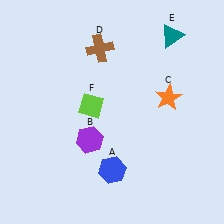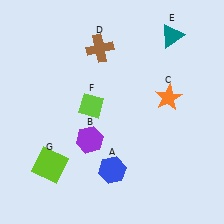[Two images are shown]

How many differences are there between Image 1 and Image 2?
There is 1 difference between the two images.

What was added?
A lime square (G) was added in Image 2.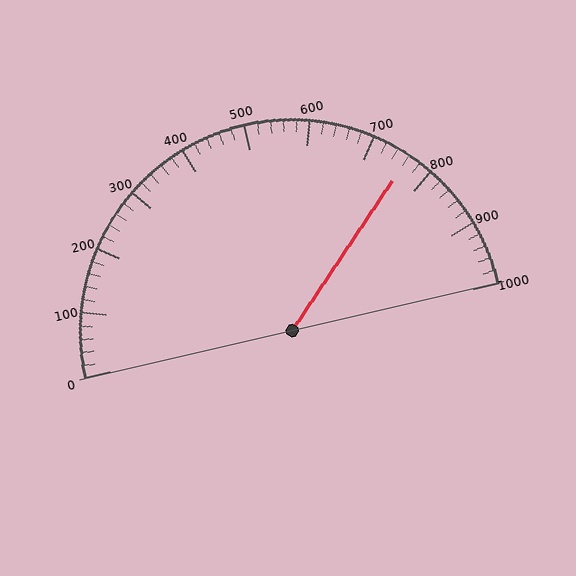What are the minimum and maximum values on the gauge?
The gauge ranges from 0 to 1000.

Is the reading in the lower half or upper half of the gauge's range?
The reading is in the upper half of the range (0 to 1000).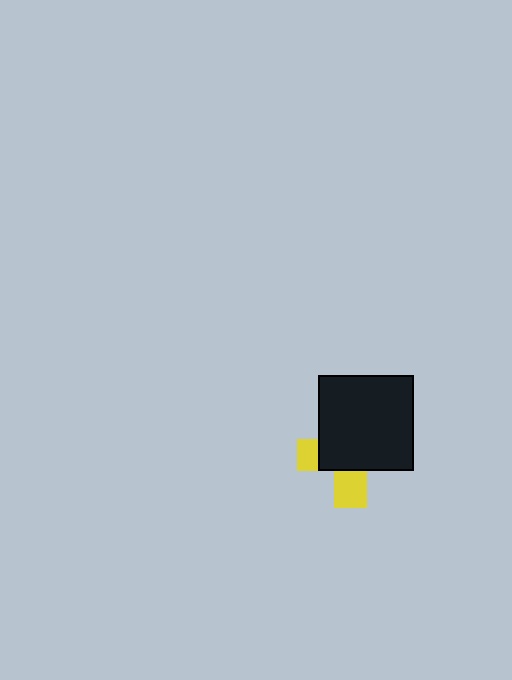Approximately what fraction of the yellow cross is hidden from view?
Roughly 68% of the yellow cross is hidden behind the black square.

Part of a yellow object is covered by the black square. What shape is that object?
It is a cross.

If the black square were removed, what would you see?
You would see the complete yellow cross.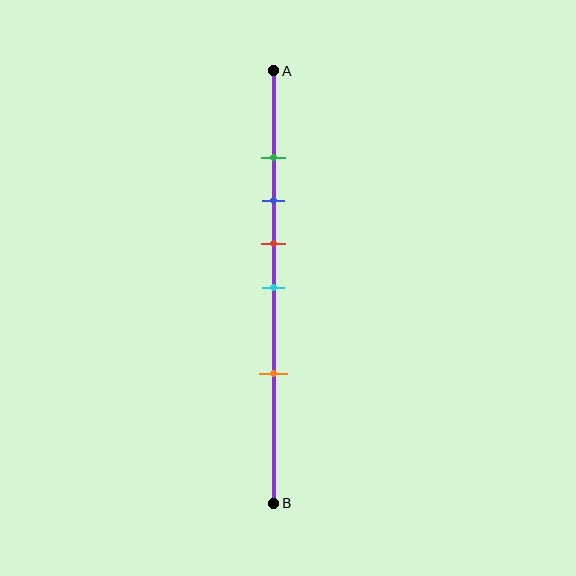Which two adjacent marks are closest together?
The green and blue marks are the closest adjacent pair.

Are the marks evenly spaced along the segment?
No, the marks are not evenly spaced.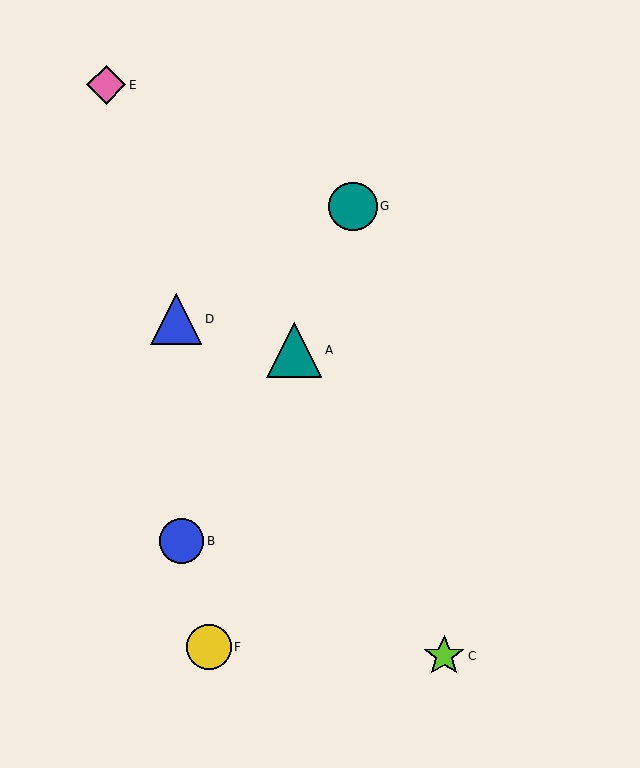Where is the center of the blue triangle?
The center of the blue triangle is at (176, 319).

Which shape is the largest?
The teal triangle (labeled A) is the largest.